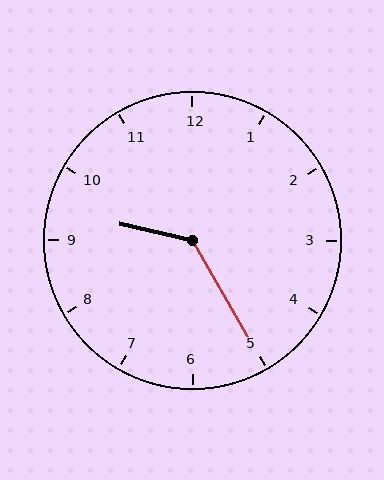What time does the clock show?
9:25.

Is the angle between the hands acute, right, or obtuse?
It is obtuse.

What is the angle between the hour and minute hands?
Approximately 132 degrees.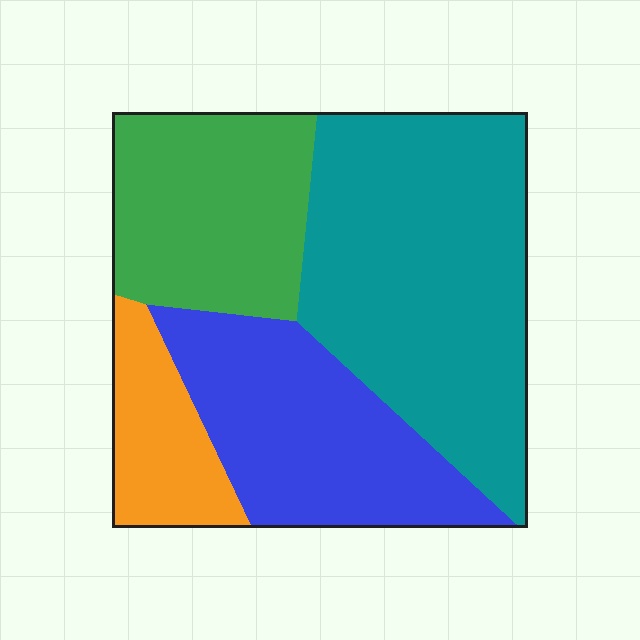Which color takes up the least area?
Orange, at roughly 10%.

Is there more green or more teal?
Teal.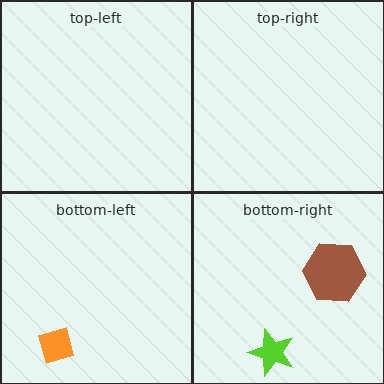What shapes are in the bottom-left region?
The orange diamond.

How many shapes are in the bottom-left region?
1.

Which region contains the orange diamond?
The bottom-left region.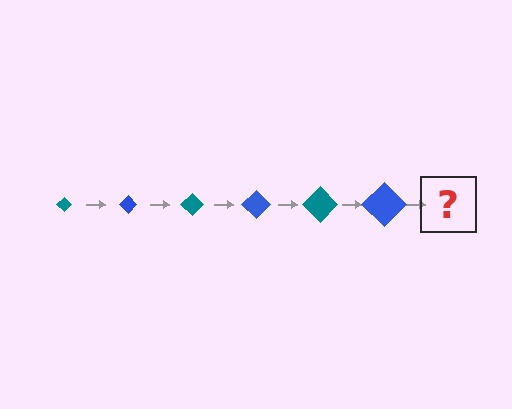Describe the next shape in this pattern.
It should be a teal diamond, larger than the previous one.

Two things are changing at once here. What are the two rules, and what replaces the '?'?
The two rules are that the diamond grows larger each step and the color cycles through teal and blue. The '?' should be a teal diamond, larger than the previous one.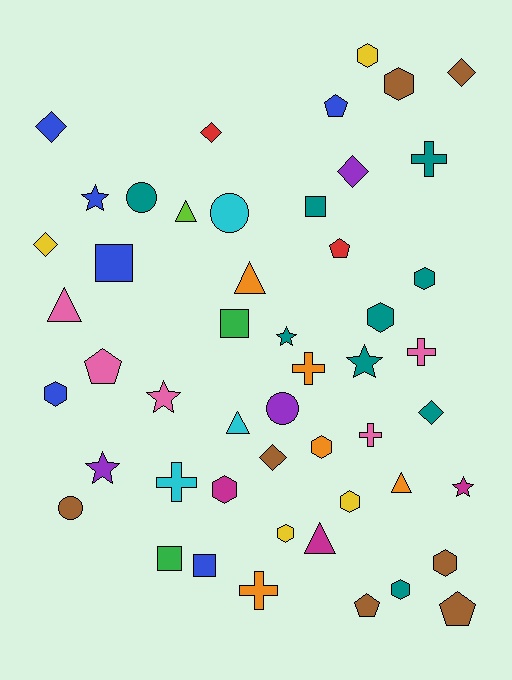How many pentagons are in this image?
There are 5 pentagons.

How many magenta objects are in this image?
There are 3 magenta objects.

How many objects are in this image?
There are 50 objects.